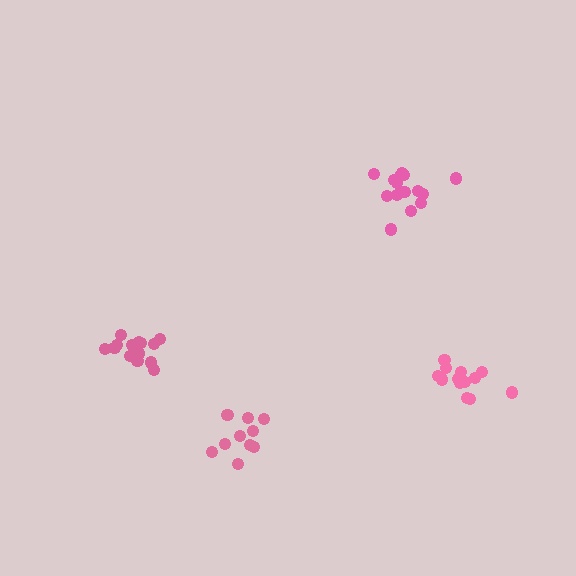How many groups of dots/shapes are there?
There are 4 groups.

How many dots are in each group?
Group 1: 13 dots, Group 2: 10 dots, Group 3: 15 dots, Group 4: 15 dots (53 total).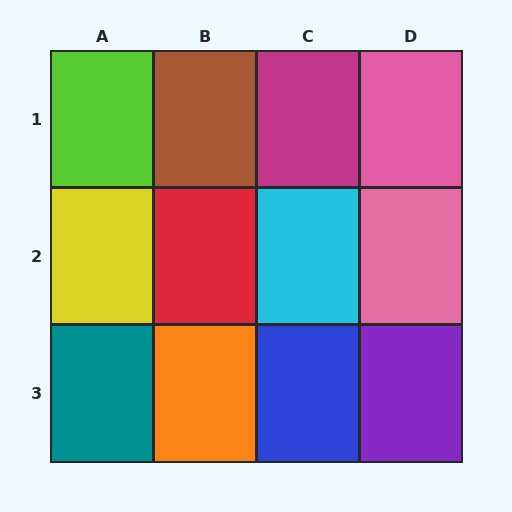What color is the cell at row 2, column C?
Cyan.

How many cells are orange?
1 cell is orange.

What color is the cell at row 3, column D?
Purple.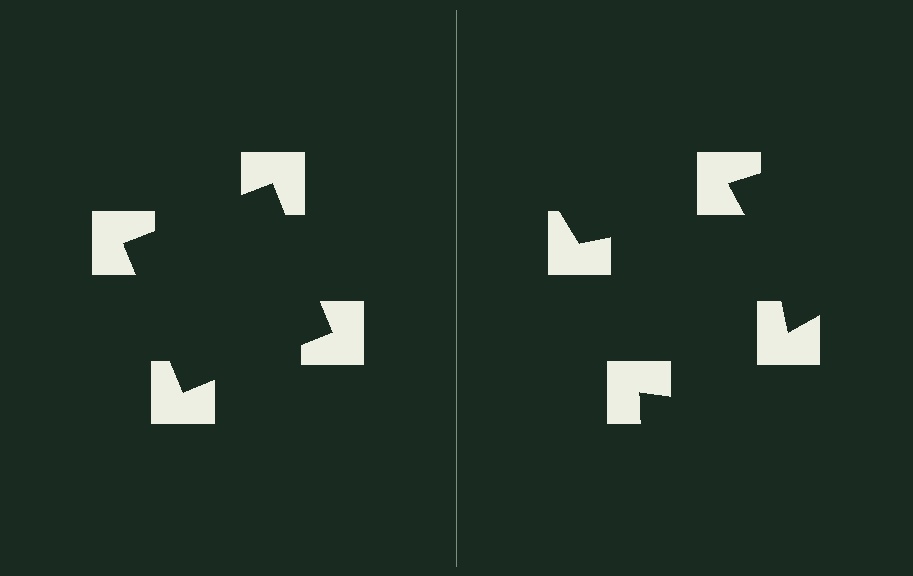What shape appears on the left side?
An illusory square.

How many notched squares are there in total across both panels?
8 — 4 on each side.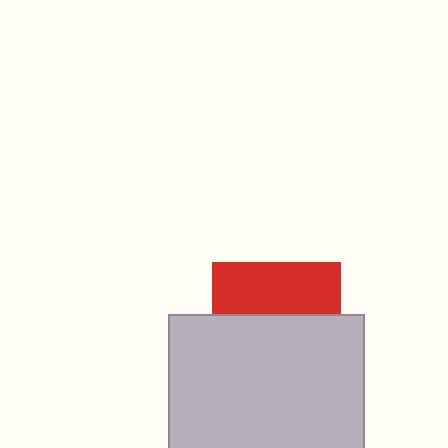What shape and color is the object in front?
The object in front is a light gray rectangle.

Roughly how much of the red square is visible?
A small part of it is visible (roughly 40%).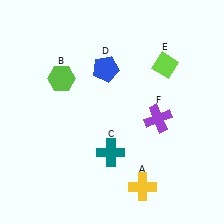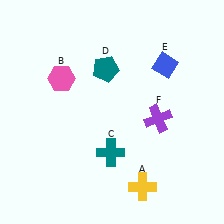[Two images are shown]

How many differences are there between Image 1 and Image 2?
There are 3 differences between the two images.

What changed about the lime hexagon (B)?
In Image 1, B is lime. In Image 2, it changed to pink.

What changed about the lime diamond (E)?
In Image 1, E is lime. In Image 2, it changed to blue.